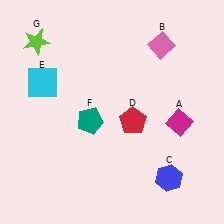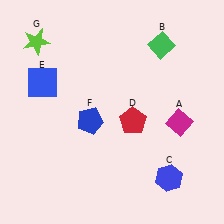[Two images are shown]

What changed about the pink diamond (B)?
In Image 1, B is pink. In Image 2, it changed to green.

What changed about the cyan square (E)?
In Image 1, E is cyan. In Image 2, it changed to blue.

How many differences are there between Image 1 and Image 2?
There are 3 differences between the two images.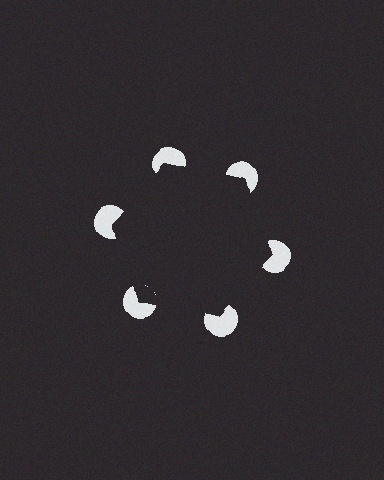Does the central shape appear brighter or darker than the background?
It typically appears slightly darker than the background, even though no actual brightness change is drawn.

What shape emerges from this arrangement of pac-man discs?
An illusory hexagon — its edges are inferred from the aligned wedge cuts in the pac-man discs, not physically drawn.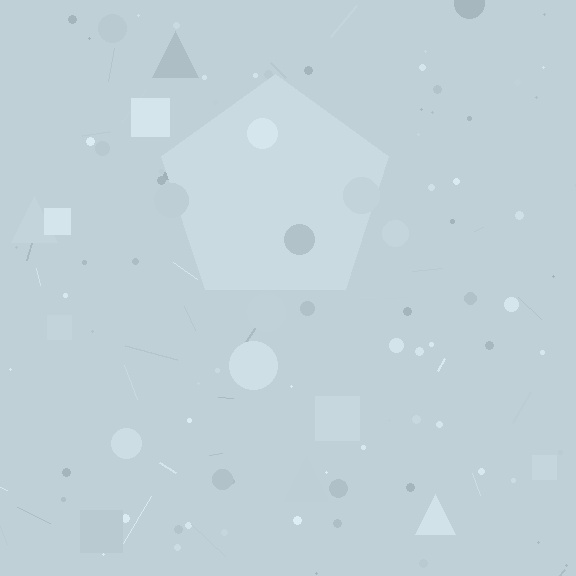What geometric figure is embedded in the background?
A pentagon is embedded in the background.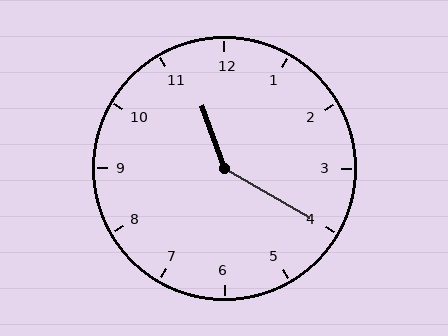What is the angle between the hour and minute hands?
Approximately 140 degrees.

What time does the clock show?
11:20.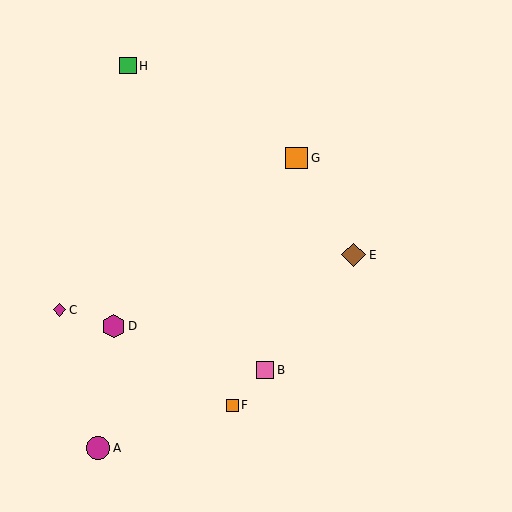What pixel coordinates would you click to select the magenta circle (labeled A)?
Click at (98, 448) to select the magenta circle A.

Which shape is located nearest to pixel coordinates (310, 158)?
The orange square (labeled G) at (297, 158) is nearest to that location.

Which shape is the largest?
The brown diamond (labeled E) is the largest.